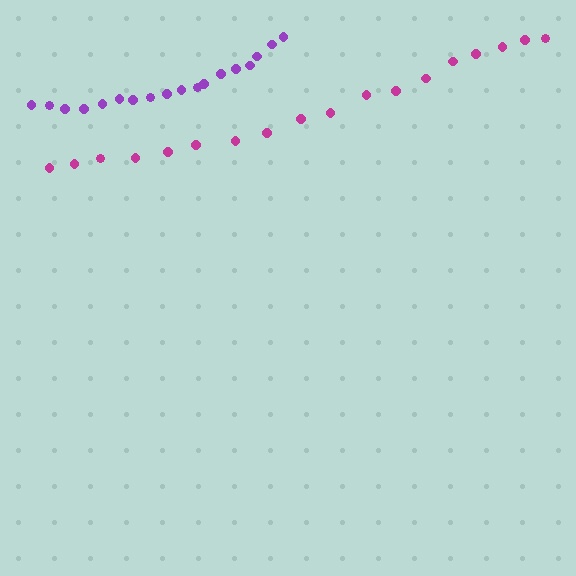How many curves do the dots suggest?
There are 2 distinct paths.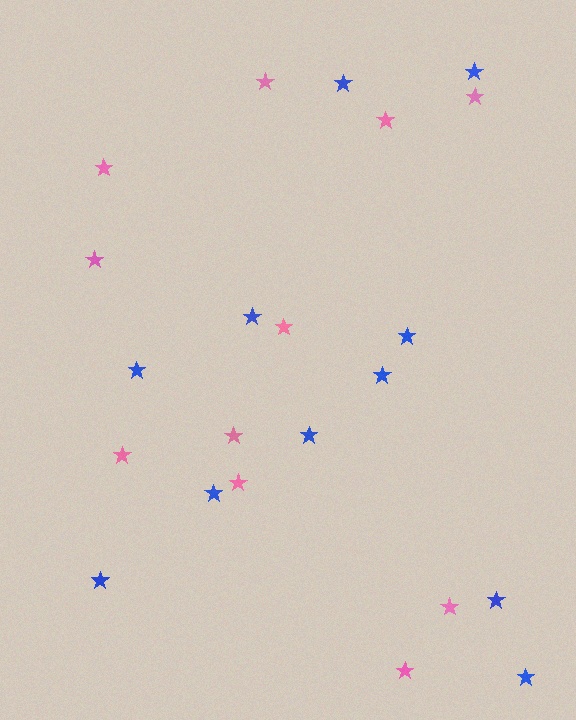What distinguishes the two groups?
There are 2 groups: one group of blue stars (11) and one group of pink stars (11).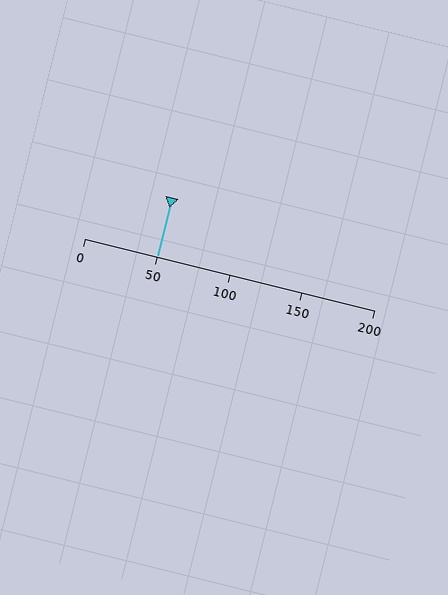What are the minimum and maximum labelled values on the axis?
The axis runs from 0 to 200.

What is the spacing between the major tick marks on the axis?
The major ticks are spaced 50 apart.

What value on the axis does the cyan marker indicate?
The marker indicates approximately 50.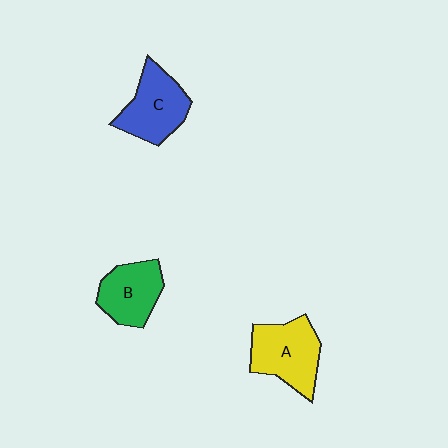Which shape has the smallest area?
Shape B (green).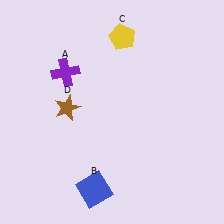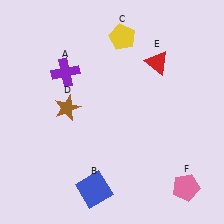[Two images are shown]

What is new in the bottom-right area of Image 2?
A pink pentagon (F) was added in the bottom-right area of Image 2.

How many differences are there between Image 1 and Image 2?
There are 2 differences between the two images.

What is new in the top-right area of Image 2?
A red triangle (E) was added in the top-right area of Image 2.